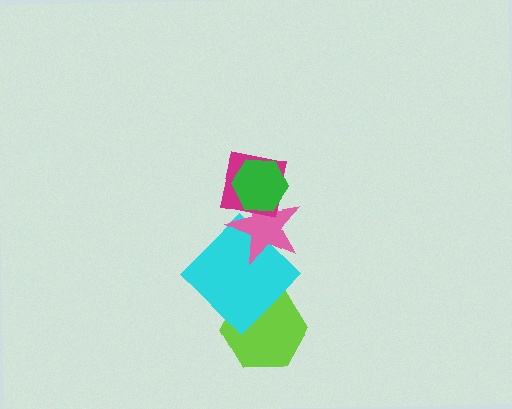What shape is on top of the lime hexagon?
The cyan diamond is on top of the lime hexagon.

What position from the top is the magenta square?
The magenta square is 2nd from the top.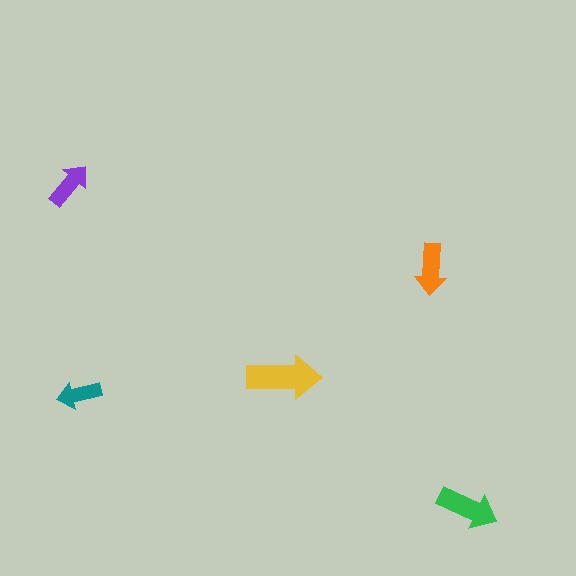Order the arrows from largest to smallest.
the yellow one, the green one, the orange one, the purple one, the teal one.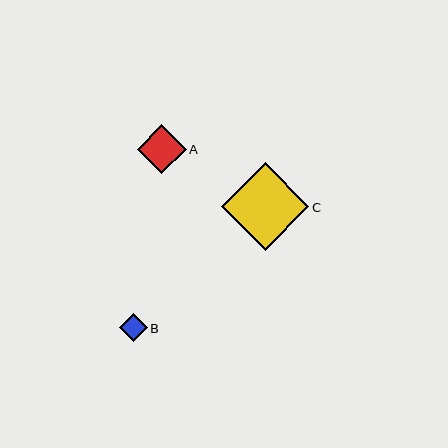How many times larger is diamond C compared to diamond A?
Diamond C is approximately 1.8 times the size of diamond A.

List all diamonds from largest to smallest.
From largest to smallest: C, A, B.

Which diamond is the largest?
Diamond C is the largest with a size of approximately 87 pixels.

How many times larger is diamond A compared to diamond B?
Diamond A is approximately 1.8 times the size of diamond B.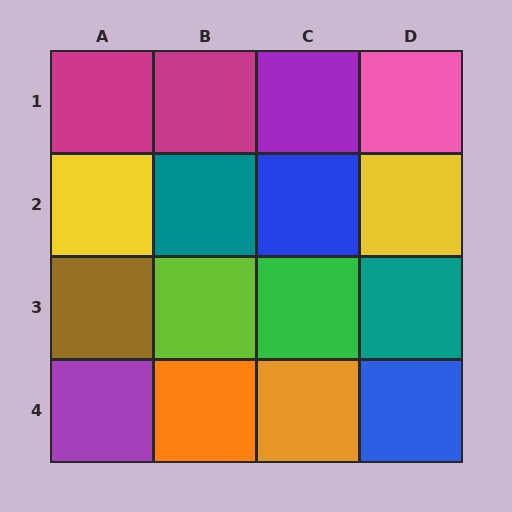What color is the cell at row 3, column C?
Green.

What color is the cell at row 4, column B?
Orange.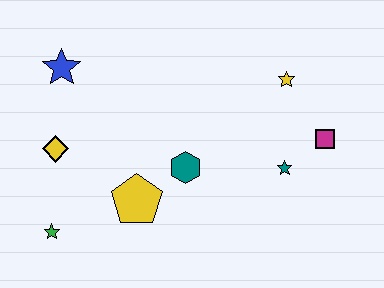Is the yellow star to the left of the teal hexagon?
No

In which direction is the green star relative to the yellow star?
The green star is to the left of the yellow star.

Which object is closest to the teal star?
The magenta square is closest to the teal star.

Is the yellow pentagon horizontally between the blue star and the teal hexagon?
Yes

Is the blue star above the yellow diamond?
Yes